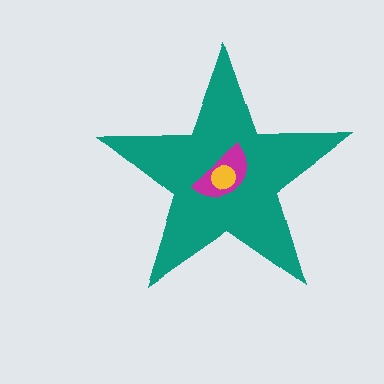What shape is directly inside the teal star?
The magenta semicircle.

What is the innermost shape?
The yellow circle.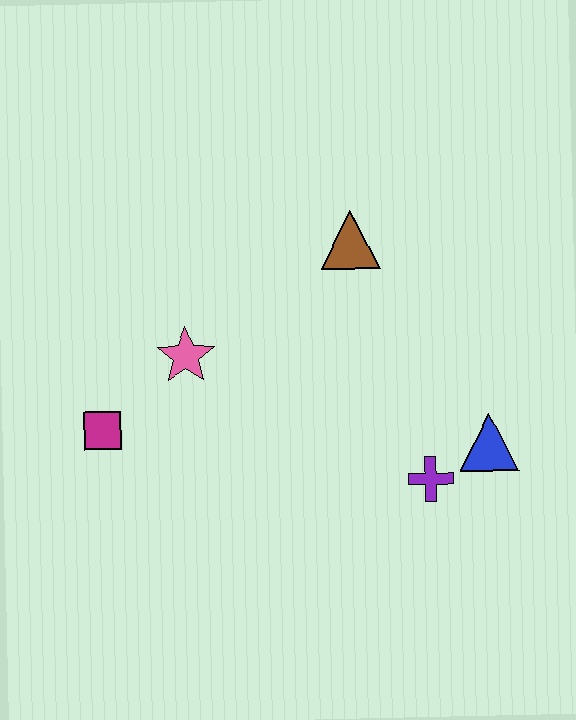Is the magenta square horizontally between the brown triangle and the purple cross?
No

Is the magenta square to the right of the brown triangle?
No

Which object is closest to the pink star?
The magenta square is closest to the pink star.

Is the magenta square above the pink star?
No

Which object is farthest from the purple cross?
The magenta square is farthest from the purple cross.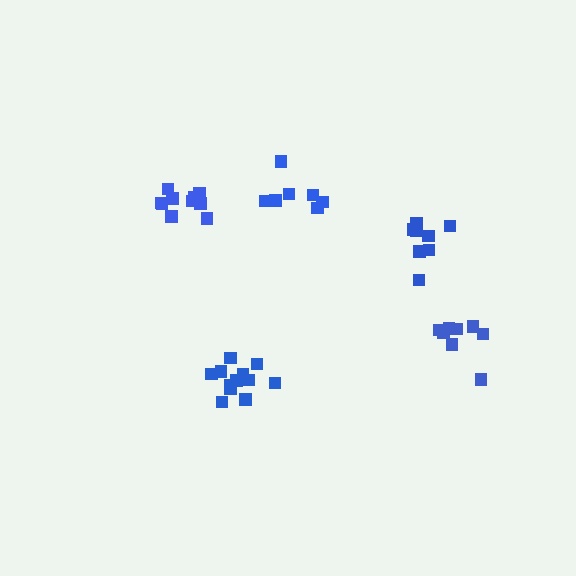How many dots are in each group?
Group 1: 8 dots, Group 2: 7 dots, Group 3: 10 dots, Group 4: 12 dots, Group 5: 8 dots (45 total).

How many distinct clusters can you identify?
There are 5 distinct clusters.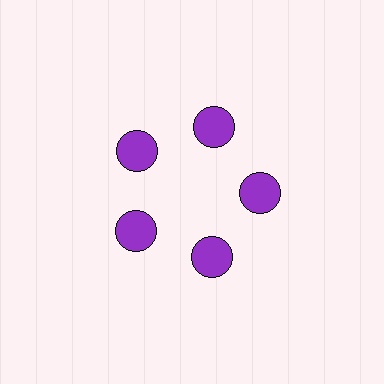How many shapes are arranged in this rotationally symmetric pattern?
There are 5 shapes, arranged in 5 groups of 1.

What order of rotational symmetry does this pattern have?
This pattern has 5-fold rotational symmetry.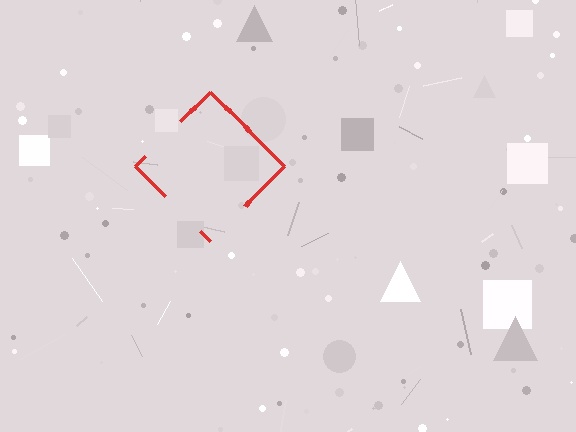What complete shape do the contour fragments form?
The contour fragments form a diamond.